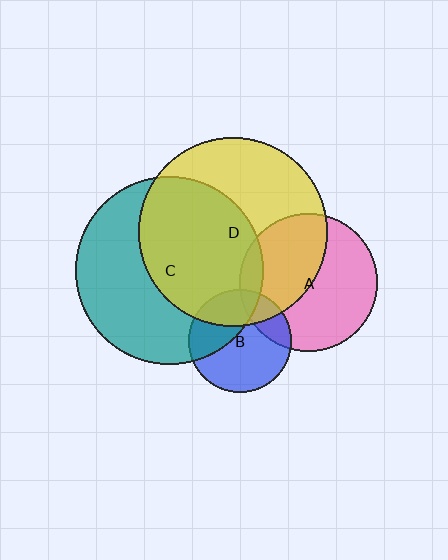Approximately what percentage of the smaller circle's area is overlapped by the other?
Approximately 50%.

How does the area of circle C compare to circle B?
Approximately 3.3 times.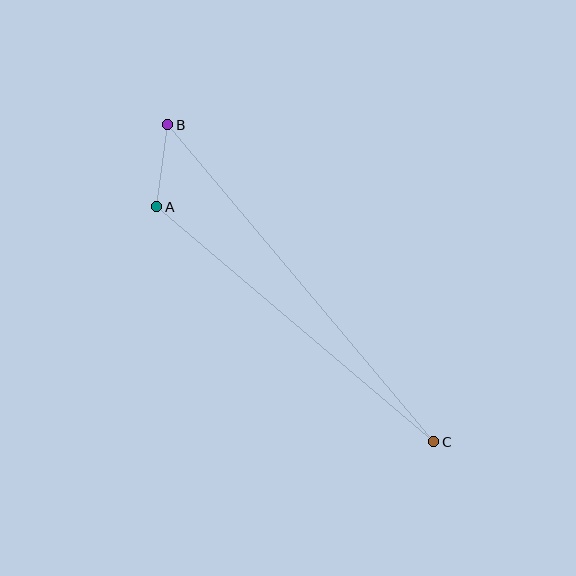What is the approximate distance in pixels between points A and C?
The distance between A and C is approximately 363 pixels.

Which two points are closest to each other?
Points A and B are closest to each other.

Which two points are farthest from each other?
Points B and C are farthest from each other.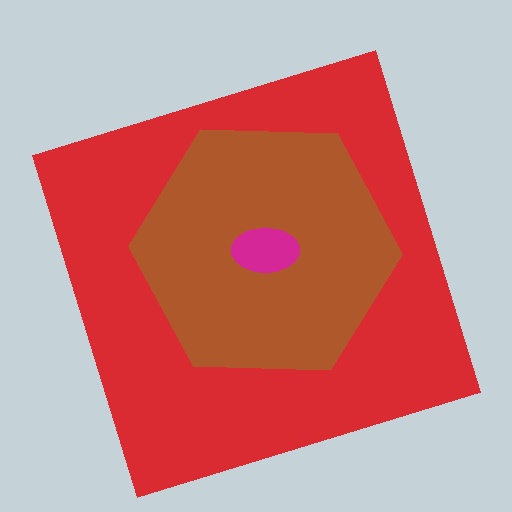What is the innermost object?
The magenta ellipse.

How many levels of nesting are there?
3.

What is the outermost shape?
The red square.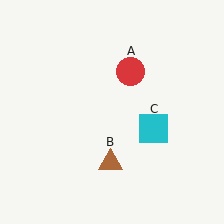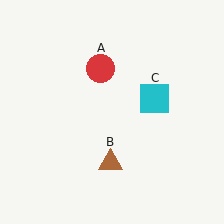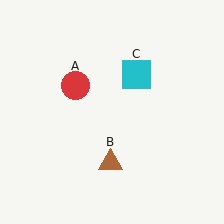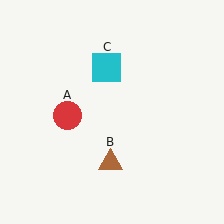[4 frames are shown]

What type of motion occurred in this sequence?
The red circle (object A), cyan square (object C) rotated counterclockwise around the center of the scene.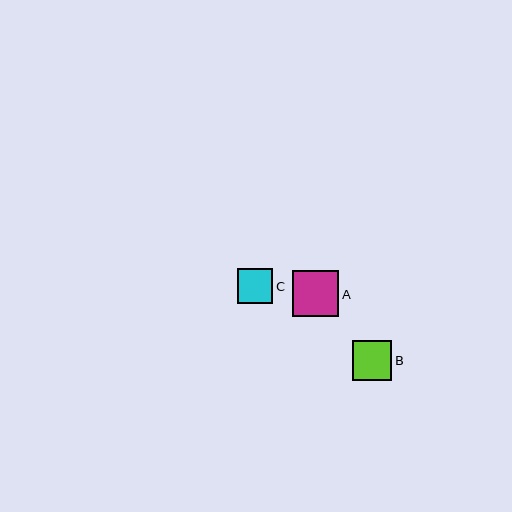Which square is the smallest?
Square C is the smallest with a size of approximately 35 pixels.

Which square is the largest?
Square A is the largest with a size of approximately 46 pixels.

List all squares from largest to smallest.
From largest to smallest: A, B, C.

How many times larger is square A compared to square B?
Square A is approximately 1.1 times the size of square B.